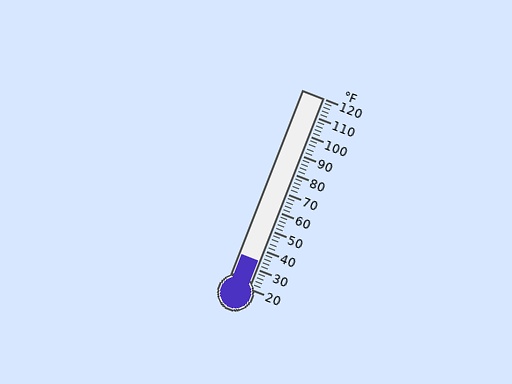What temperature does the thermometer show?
The thermometer shows approximately 34°F.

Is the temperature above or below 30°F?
The temperature is above 30°F.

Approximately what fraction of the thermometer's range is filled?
The thermometer is filled to approximately 15% of its range.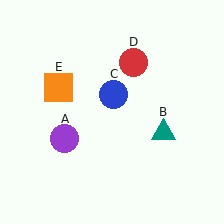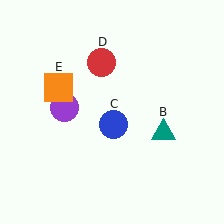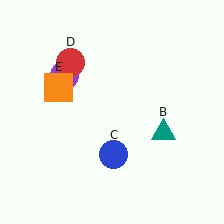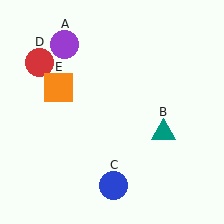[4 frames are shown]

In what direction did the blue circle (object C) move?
The blue circle (object C) moved down.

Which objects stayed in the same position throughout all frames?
Teal triangle (object B) and orange square (object E) remained stationary.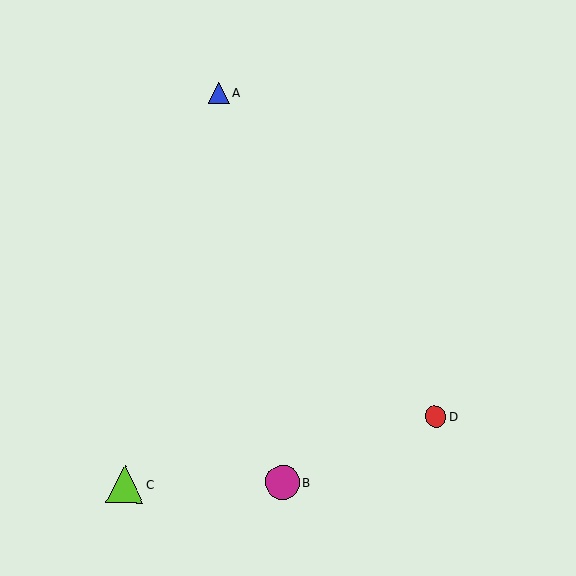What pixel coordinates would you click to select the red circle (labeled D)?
Click at (436, 417) to select the red circle D.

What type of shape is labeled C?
Shape C is a lime triangle.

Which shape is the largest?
The lime triangle (labeled C) is the largest.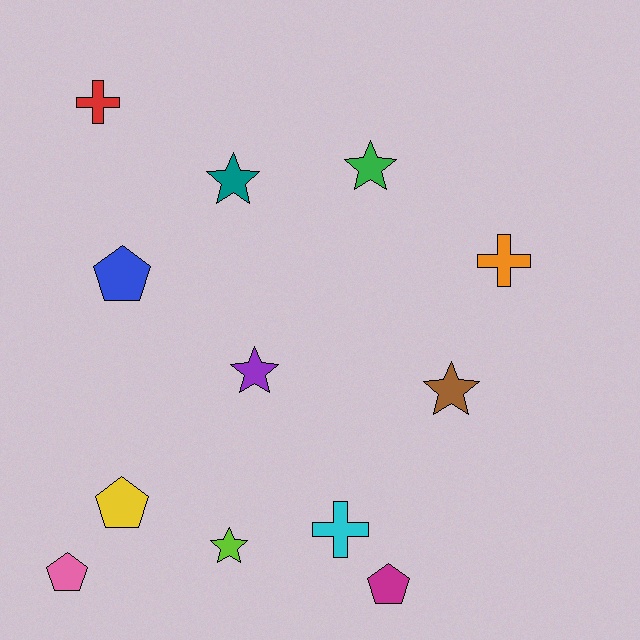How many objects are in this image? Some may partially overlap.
There are 12 objects.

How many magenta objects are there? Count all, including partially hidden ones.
There is 1 magenta object.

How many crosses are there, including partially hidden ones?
There are 3 crosses.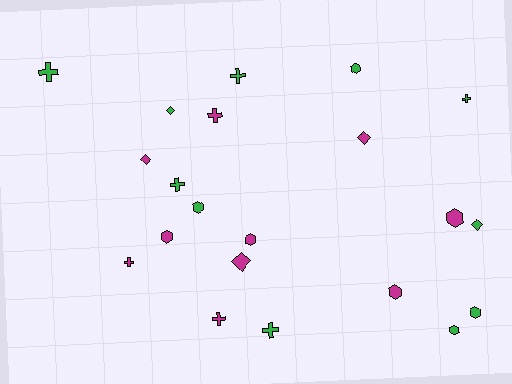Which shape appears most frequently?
Cross, with 8 objects.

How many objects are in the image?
There are 21 objects.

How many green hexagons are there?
There are 4 green hexagons.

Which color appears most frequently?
Green, with 11 objects.